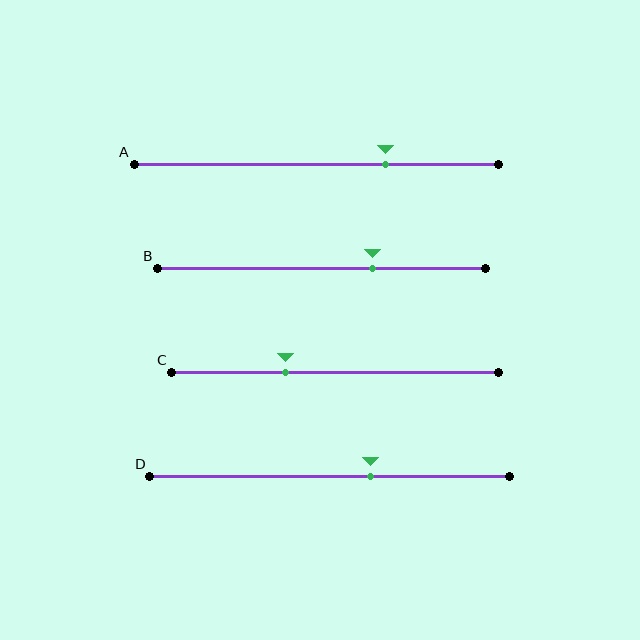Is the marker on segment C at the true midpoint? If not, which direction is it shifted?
No, the marker on segment C is shifted to the left by about 15% of the segment length.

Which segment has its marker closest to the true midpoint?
Segment D has its marker closest to the true midpoint.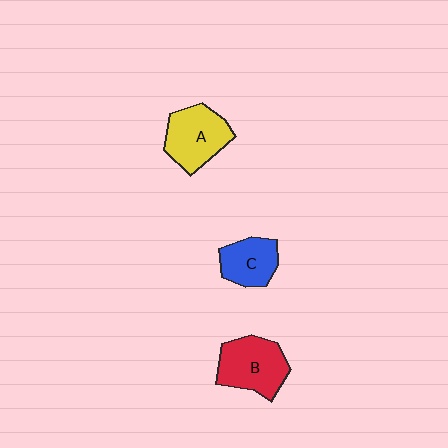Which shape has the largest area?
Shape B (red).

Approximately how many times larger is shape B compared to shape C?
Approximately 1.4 times.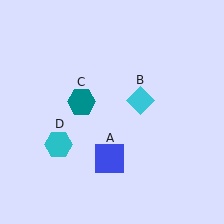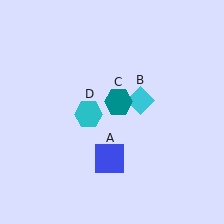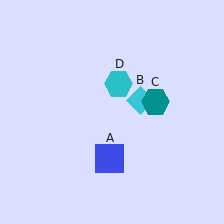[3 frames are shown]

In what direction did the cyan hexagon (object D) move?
The cyan hexagon (object D) moved up and to the right.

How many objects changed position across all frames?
2 objects changed position: teal hexagon (object C), cyan hexagon (object D).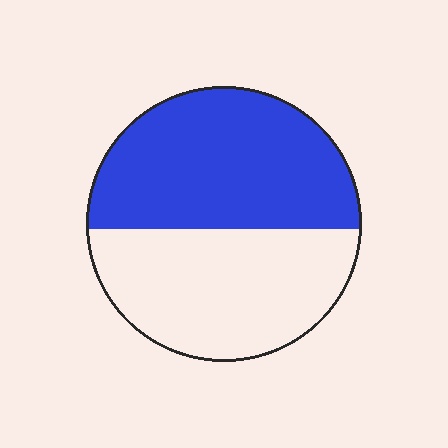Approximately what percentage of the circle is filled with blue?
Approximately 50%.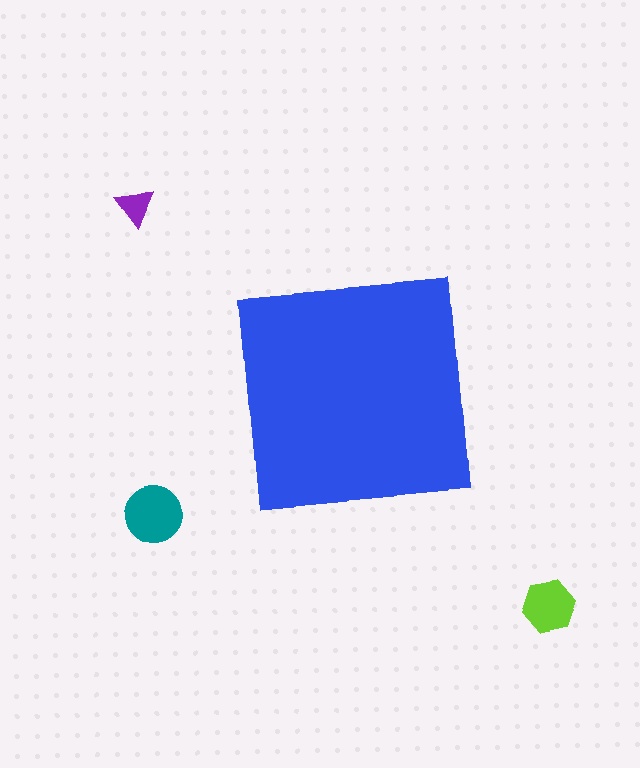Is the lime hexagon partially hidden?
No, the lime hexagon is fully visible.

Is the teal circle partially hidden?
No, the teal circle is fully visible.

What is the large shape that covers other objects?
A blue square.